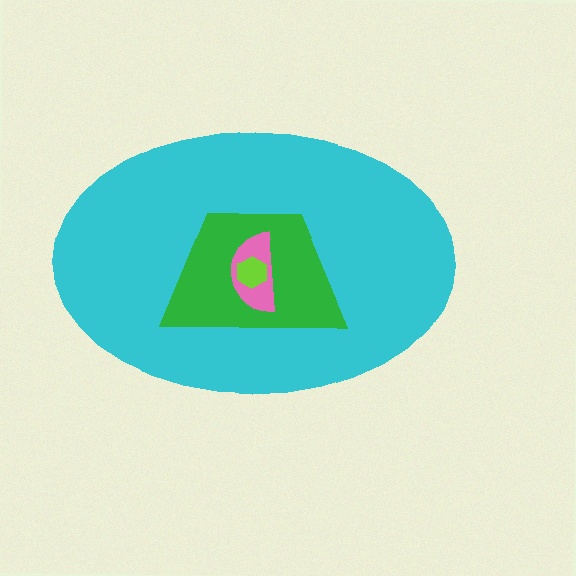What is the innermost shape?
The lime hexagon.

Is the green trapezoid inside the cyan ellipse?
Yes.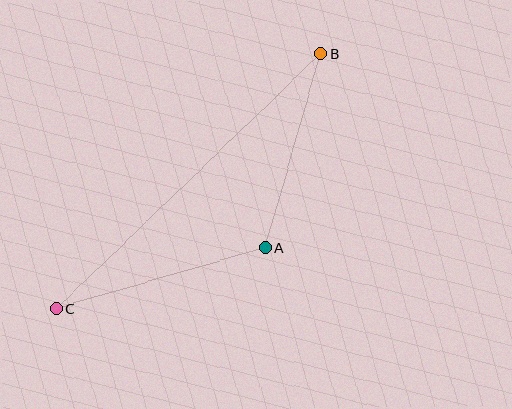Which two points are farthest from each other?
Points B and C are farthest from each other.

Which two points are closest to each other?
Points A and B are closest to each other.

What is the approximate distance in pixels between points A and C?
The distance between A and C is approximately 217 pixels.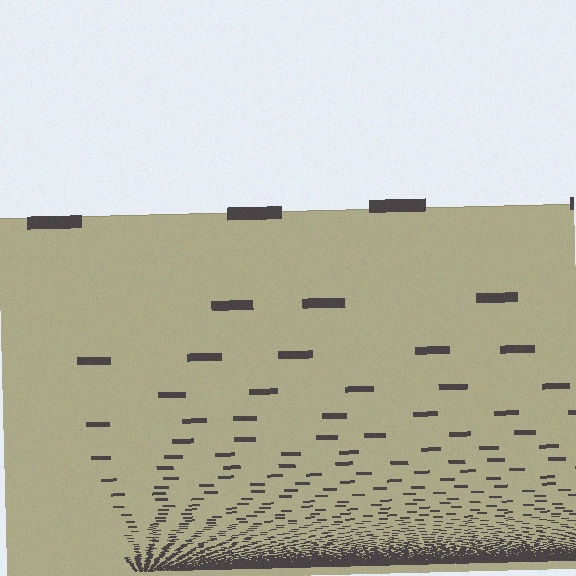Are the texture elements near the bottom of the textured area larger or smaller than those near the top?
Smaller. The gradient is inverted — elements near the bottom are smaller and denser.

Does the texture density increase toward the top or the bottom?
Density increases toward the bottom.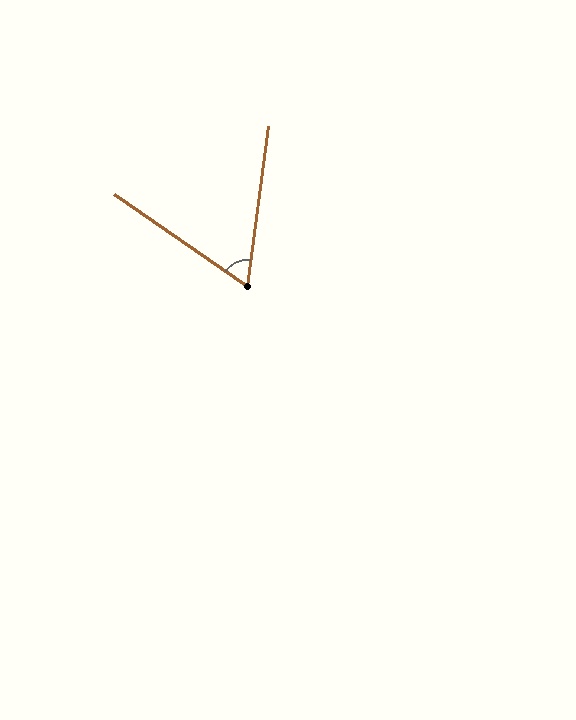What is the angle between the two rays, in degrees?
Approximately 63 degrees.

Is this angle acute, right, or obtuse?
It is acute.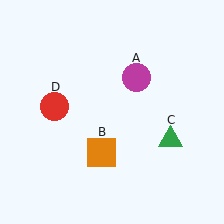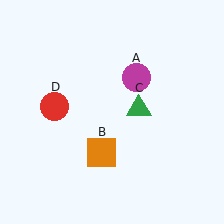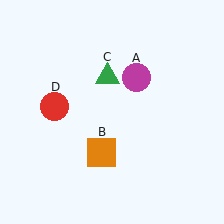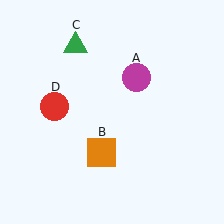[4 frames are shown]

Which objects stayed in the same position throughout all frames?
Magenta circle (object A) and orange square (object B) and red circle (object D) remained stationary.